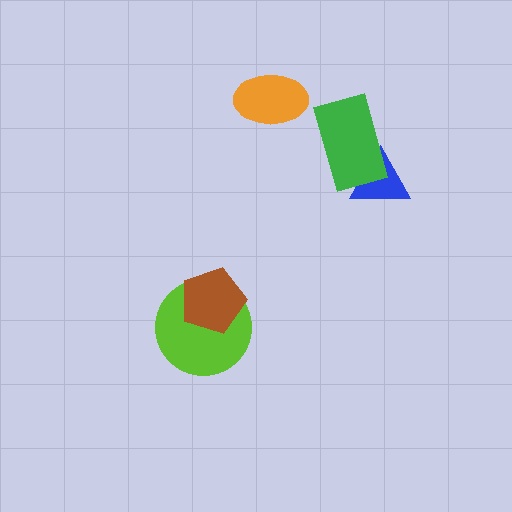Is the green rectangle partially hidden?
No, no other shape covers it.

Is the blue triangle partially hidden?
Yes, it is partially covered by another shape.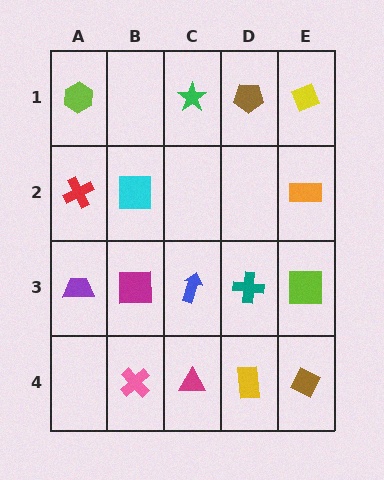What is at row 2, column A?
A red cross.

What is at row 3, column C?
A blue arrow.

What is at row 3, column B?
A magenta square.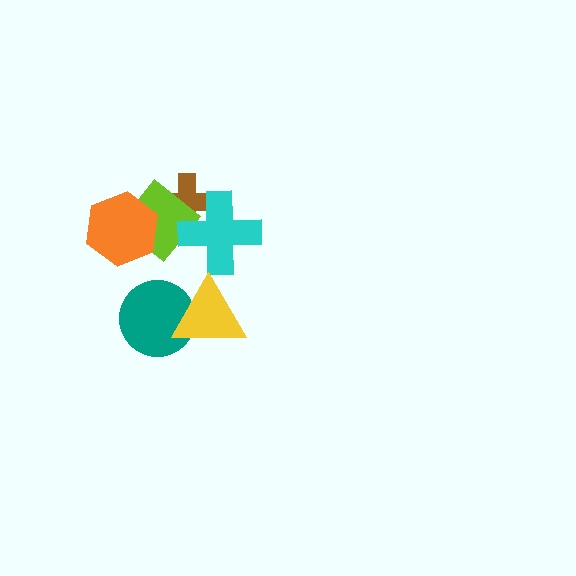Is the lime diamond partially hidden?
Yes, it is partially covered by another shape.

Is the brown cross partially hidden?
Yes, it is partially covered by another shape.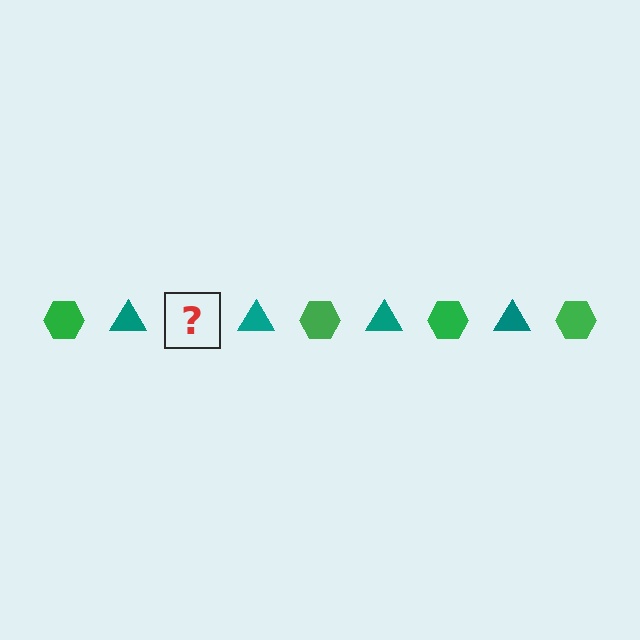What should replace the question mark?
The question mark should be replaced with a green hexagon.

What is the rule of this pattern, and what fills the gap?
The rule is that the pattern alternates between green hexagon and teal triangle. The gap should be filled with a green hexagon.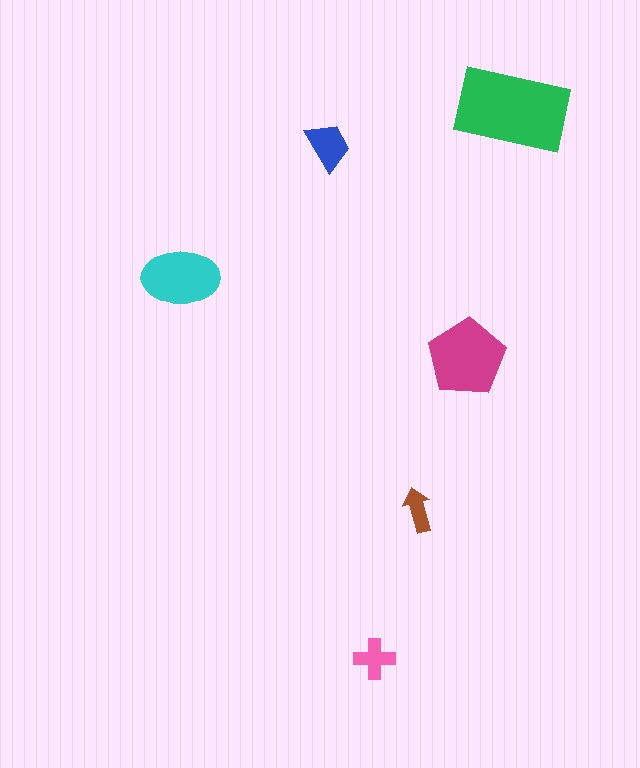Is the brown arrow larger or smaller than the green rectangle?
Smaller.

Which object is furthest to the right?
The green rectangle is rightmost.